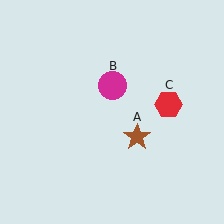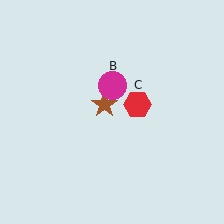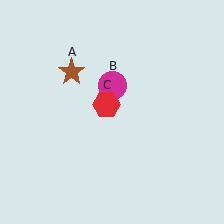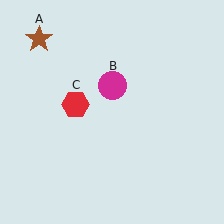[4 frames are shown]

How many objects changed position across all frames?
2 objects changed position: brown star (object A), red hexagon (object C).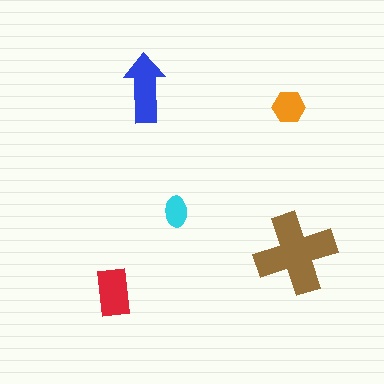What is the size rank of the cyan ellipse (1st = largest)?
5th.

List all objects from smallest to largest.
The cyan ellipse, the orange hexagon, the red rectangle, the blue arrow, the brown cross.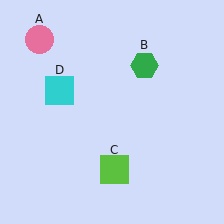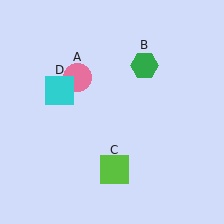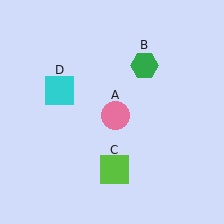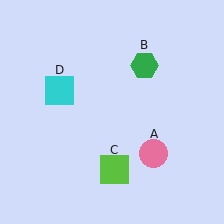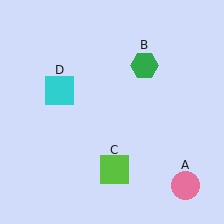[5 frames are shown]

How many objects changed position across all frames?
1 object changed position: pink circle (object A).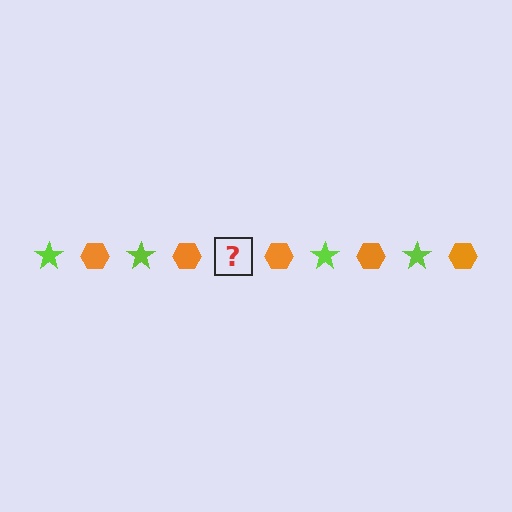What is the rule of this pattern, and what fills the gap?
The rule is that the pattern alternates between lime star and orange hexagon. The gap should be filled with a lime star.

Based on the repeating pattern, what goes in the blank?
The blank should be a lime star.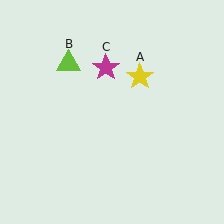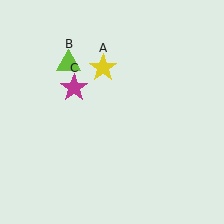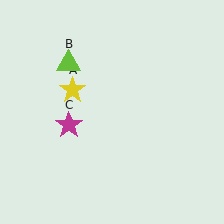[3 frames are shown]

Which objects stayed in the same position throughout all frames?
Lime triangle (object B) remained stationary.